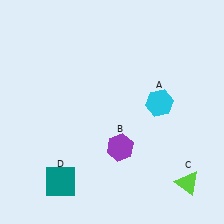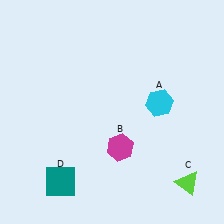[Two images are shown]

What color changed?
The hexagon (B) changed from purple in Image 1 to magenta in Image 2.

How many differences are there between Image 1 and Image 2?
There is 1 difference between the two images.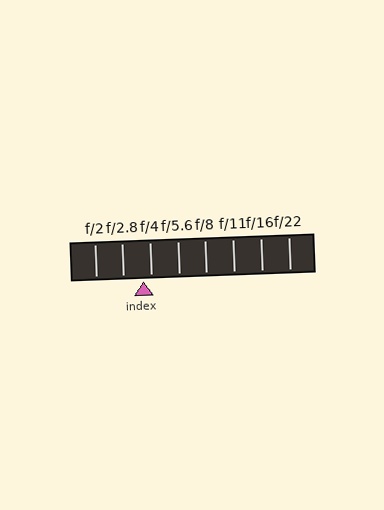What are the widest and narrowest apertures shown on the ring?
The widest aperture shown is f/2 and the narrowest is f/22.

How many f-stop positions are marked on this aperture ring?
There are 8 f-stop positions marked.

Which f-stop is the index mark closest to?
The index mark is closest to f/4.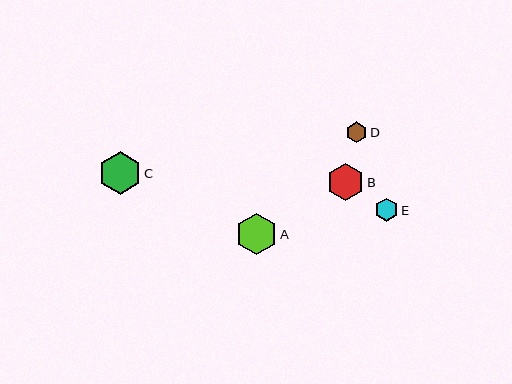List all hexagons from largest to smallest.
From largest to smallest: C, A, B, E, D.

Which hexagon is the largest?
Hexagon C is the largest with a size of approximately 43 pixels.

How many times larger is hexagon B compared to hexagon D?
Hexagon B is approximately 1.8 times the size of hexagon D.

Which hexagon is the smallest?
Hexagon D is the smallest with a size of approximately 21 pixels.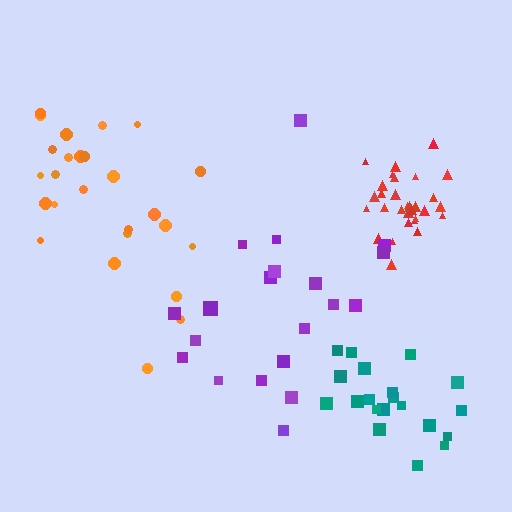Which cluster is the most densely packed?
Red.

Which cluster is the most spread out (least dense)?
Purple.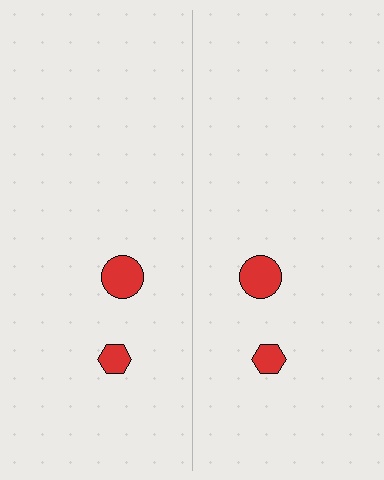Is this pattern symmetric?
Yes, this pattern has bilateral (reflection) symmetry.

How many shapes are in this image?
There are 4 shapes in this image.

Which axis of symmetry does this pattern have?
The pattern has a vertical axis of symmetry running through the center of the image.